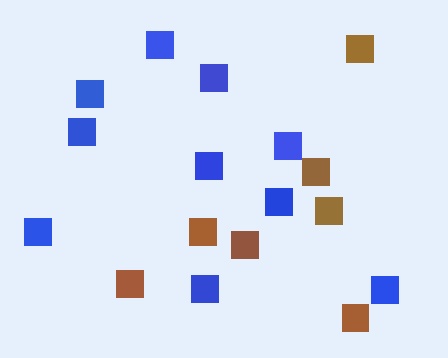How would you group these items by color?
There are 2 groups: one group of brown squares (7) and one group of blue squares (10).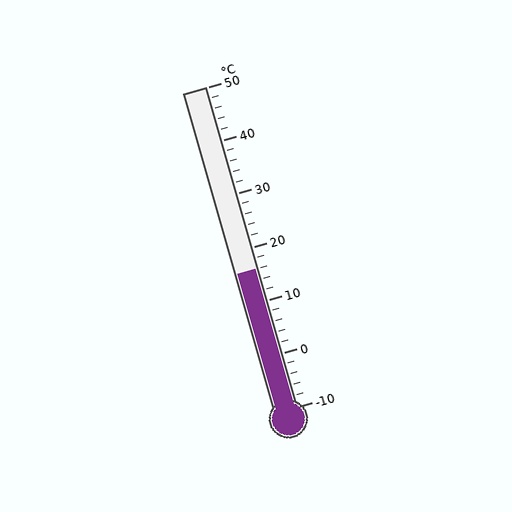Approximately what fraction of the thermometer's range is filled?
The thermometer is filled to approximately 45% of its range.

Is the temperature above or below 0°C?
The temperature is above 0°C.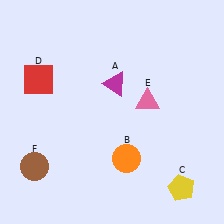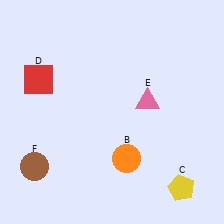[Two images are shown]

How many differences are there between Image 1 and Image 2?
There is 1 difference between the two images.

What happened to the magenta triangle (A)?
The magenta triangle (A) was removed in Image 2. It was in the top-right area of Image 1.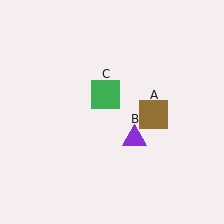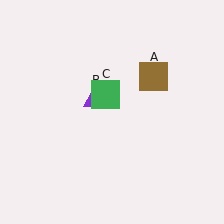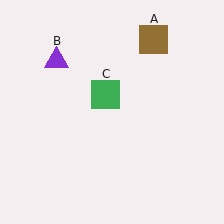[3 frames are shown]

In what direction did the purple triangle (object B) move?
The purple triangle (object B) moved up and to the left.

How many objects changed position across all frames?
2 objects changed position: brown square (object A), purple triangle (object B).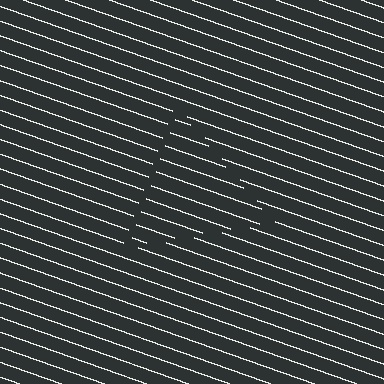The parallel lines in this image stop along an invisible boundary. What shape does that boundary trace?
An illusory triangle. The interior of the shape contains the same grating, shifted by half a period — the contour is defined by the phase discontinuity where line-ends from the inner and outer gratings abut.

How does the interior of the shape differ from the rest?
The interior of the shape contains the same grating, shifted by half a period — the contour is defined by the phase discontinuity where line-ends from the inner and outer gratings abut.